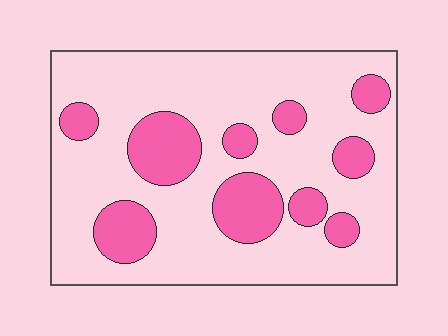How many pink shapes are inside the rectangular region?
10.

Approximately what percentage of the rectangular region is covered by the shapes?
Approximately 25%.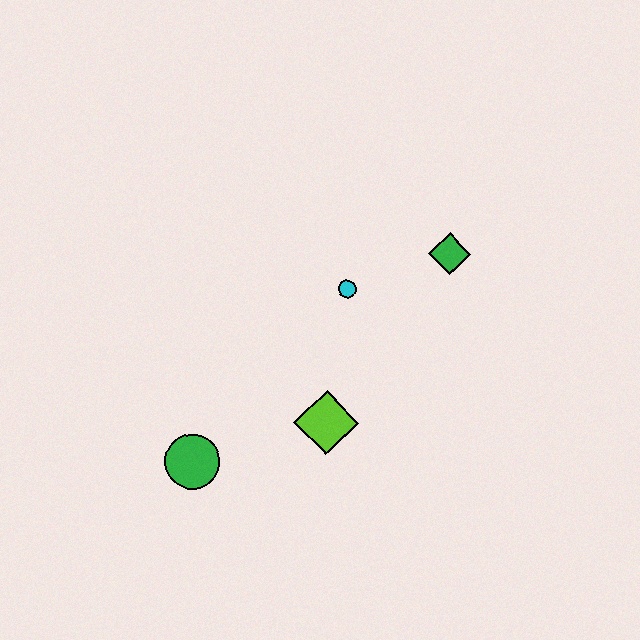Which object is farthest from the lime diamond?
The green diamond is farthest from the lime diamond.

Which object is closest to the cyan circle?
The green diamond is closest to the cyan circle.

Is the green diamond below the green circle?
No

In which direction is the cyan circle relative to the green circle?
The cyan circle is above the green circle.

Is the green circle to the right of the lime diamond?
No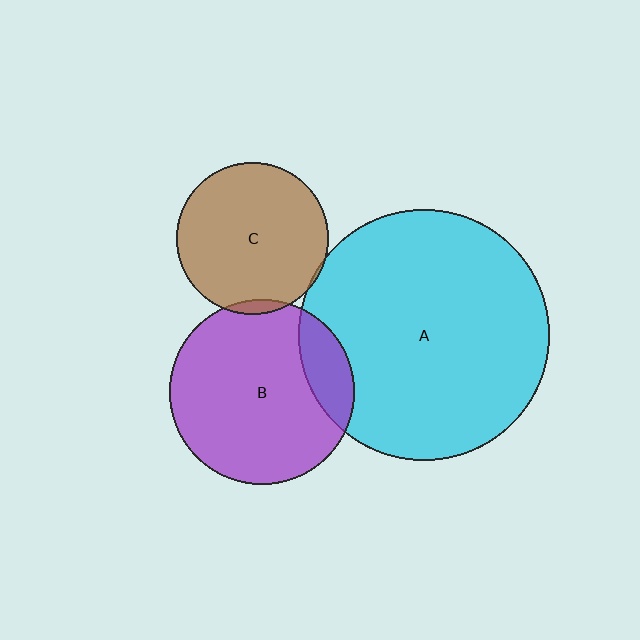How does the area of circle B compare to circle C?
Approximately 1.5 times.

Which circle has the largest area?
Circle A (cyan).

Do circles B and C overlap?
Yes.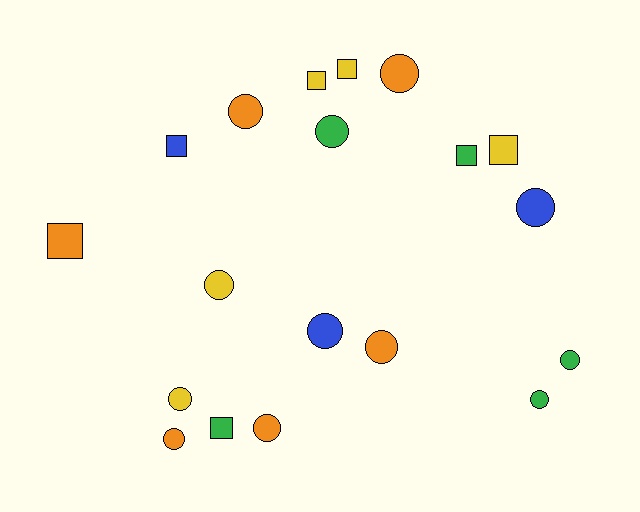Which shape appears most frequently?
Circle, with 12 objects.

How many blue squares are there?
There is 1 blue square.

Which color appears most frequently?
Orange, with 6 objects.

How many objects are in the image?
There are 19 objects.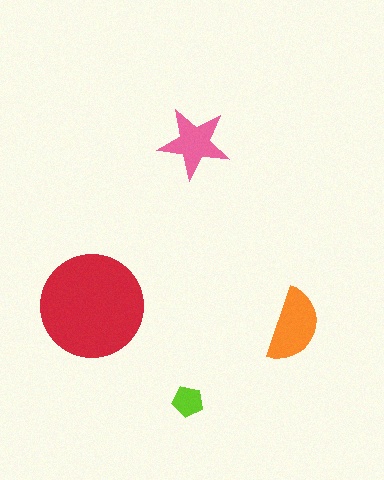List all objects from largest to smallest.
The red circle, the orange semicircle, the pink star, the lime pentagon.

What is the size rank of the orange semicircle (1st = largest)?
2nd.